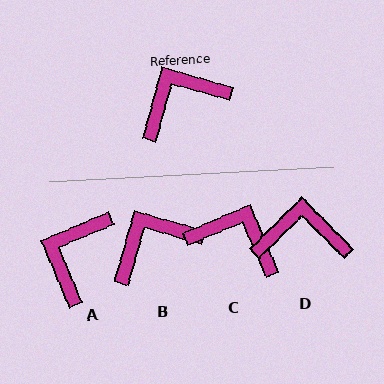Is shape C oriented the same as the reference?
No, it is off by about 51 degrees.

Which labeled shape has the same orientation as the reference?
B.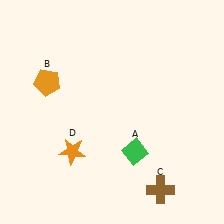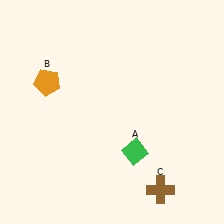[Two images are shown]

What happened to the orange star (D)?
The orange star (D) was removed in Image 2. It was in the bottom-left area of Image 1.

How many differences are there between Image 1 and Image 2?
There is 1 difference between the two images.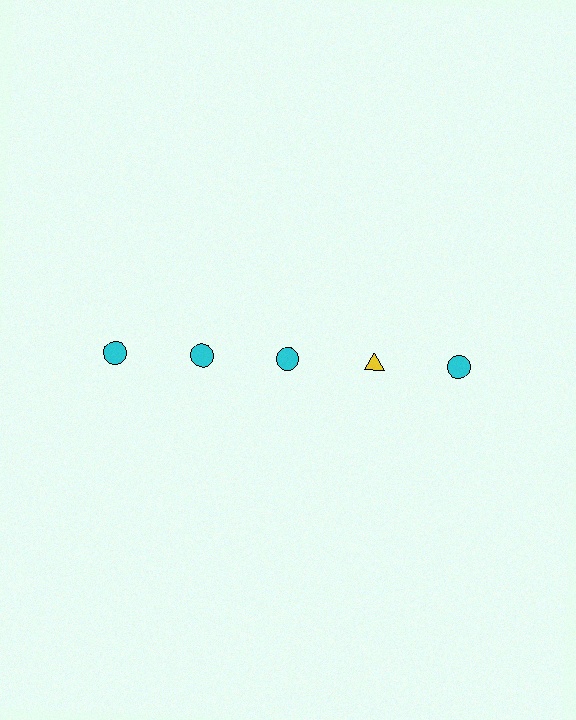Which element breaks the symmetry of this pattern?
The yellow triangle in the top row, second from right column breaks the symmetry. All other shapes are cyan circles.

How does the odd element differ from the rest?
It differs in both color (yellow instead of cyan) and shape (triangle instead of circle).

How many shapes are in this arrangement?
There are 5 shapes arranged in a grid pattern.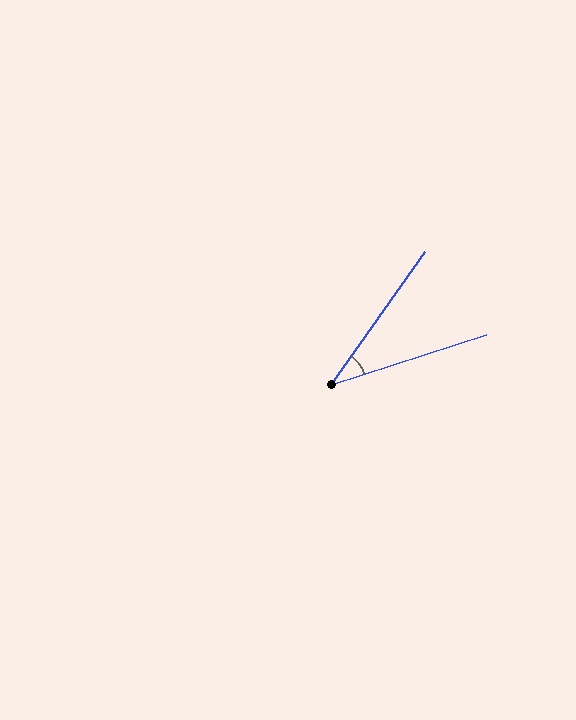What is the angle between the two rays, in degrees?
Approximately 37 degrees.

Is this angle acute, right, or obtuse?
It is acute.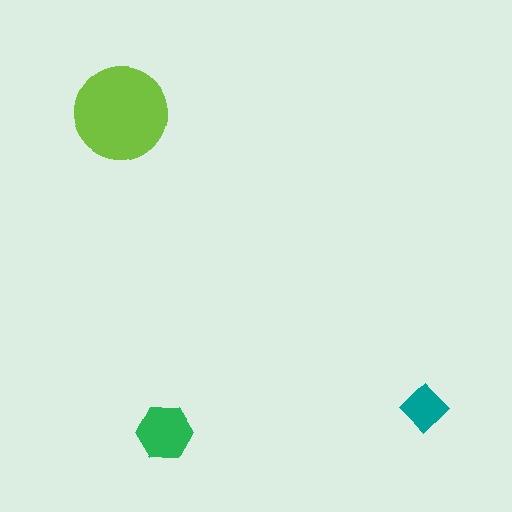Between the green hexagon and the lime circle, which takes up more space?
The lime circle.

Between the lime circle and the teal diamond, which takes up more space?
The lime circle.